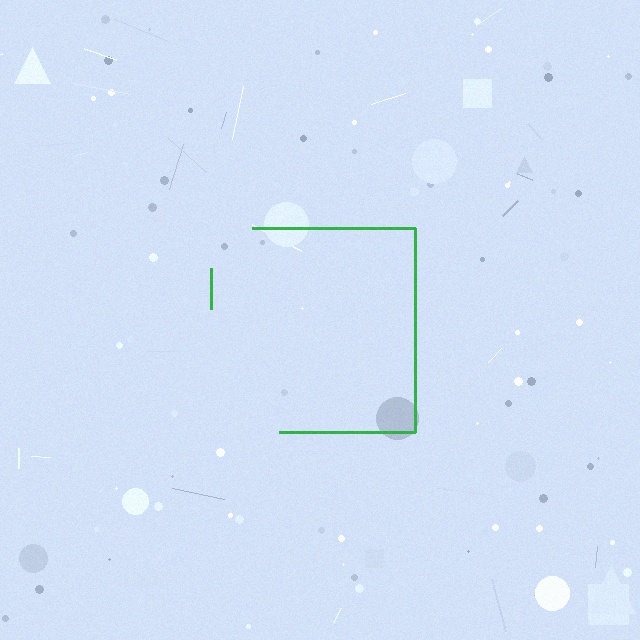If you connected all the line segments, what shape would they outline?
They would outline a square.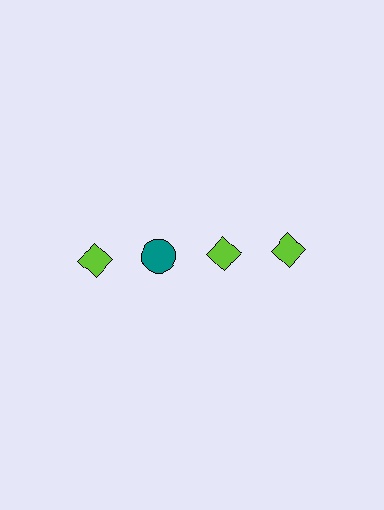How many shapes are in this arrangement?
There are 4 shapes arranged in a grid pattern.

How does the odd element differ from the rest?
It differs in both color (teal instead of lime) and shape (circle instead of diamond).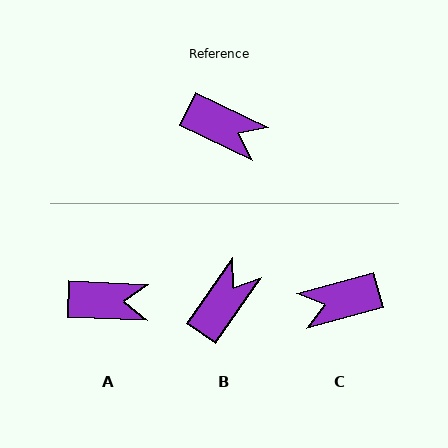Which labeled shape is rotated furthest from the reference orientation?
C, about 139 degrees away.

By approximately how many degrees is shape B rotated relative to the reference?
Approximately 81 degrees counter-clockwise.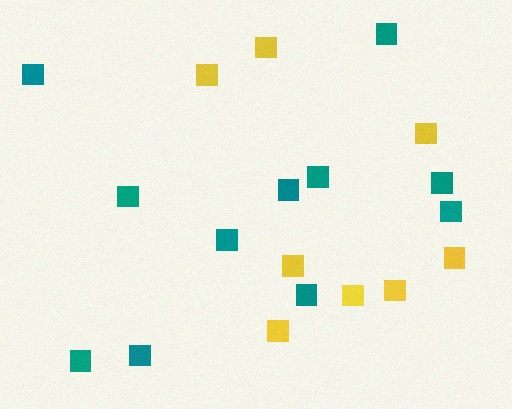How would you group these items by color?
There are 2 groups: one group of yellow squares (8) and one group of teal squares (11).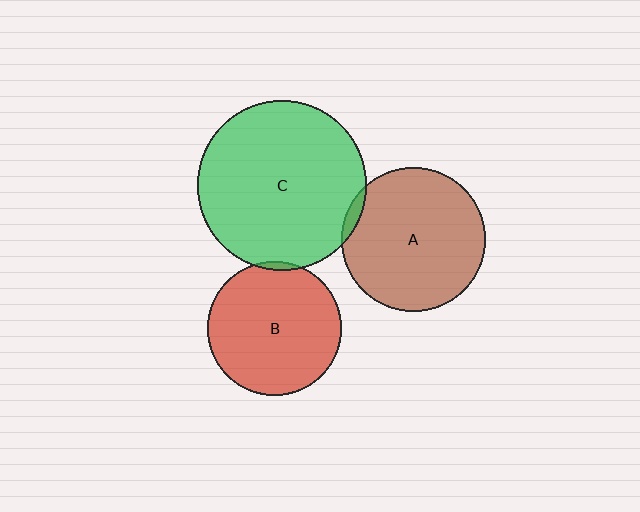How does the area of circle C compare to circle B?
Approximately 1.6 times.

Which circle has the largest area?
Circle C (green).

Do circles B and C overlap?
Yes.